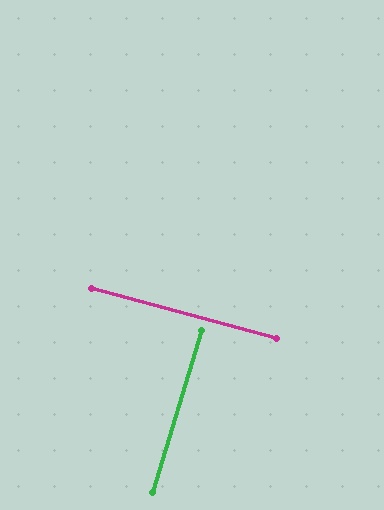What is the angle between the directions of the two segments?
Approximately 88 degrees.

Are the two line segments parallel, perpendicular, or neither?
Perpendicular — they meet at approximately 88°.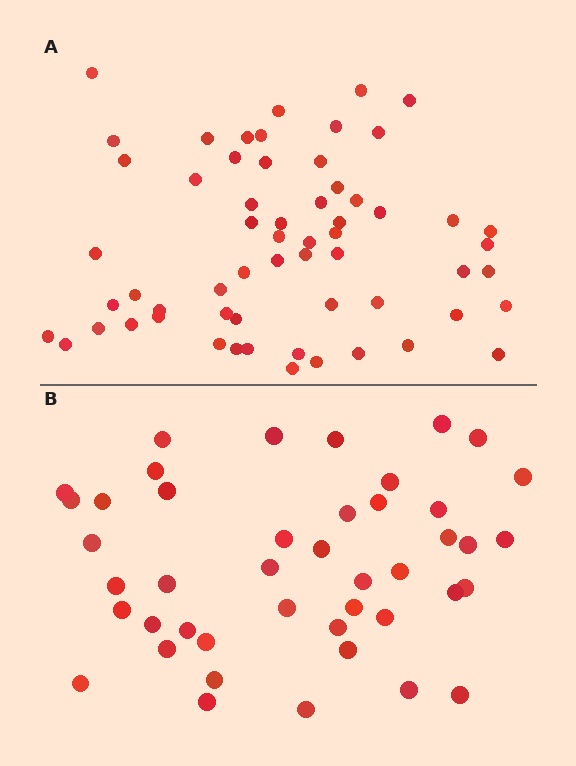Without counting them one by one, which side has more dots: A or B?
Region A (the top region) has more dots.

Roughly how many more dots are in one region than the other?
Region A has approximately 15 more dots than region B.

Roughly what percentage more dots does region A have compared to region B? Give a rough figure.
About 35% more.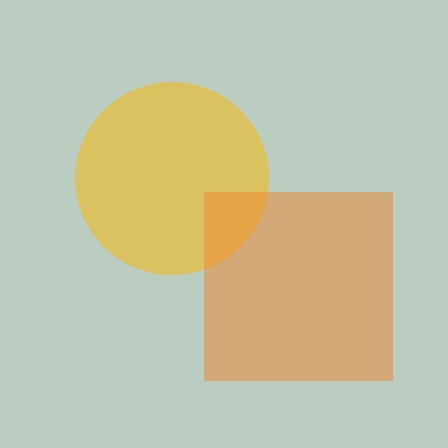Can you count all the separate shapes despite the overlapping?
Yes, there are 2 separate shapes.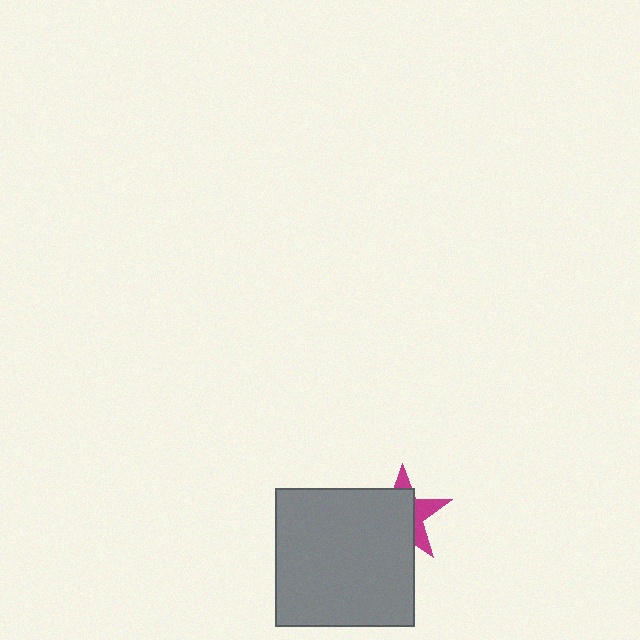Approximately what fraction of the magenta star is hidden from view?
Roughly 67% of the magenta star is hidden behind the gray square.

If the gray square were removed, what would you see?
You would see the complete magenta star.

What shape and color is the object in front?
The object in front is a gray square.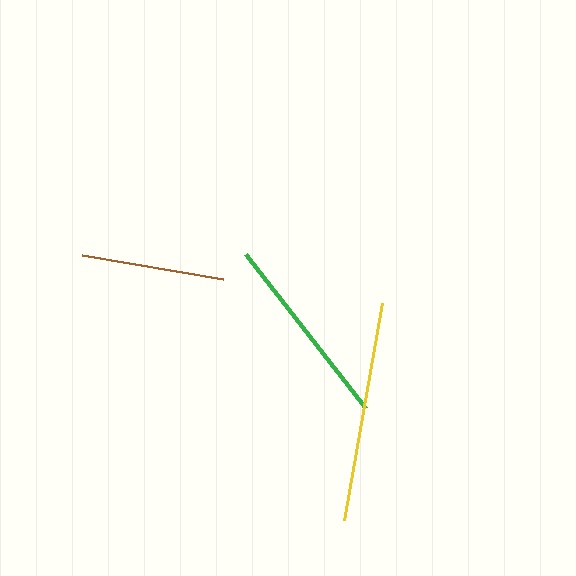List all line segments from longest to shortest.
From longest to shortest: yellow, green, brown.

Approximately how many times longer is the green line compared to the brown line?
The green line is approximately 1.4 times the length of the brown line.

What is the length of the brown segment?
The brown segment is approximately 142 pixels long.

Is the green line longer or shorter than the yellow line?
The yellow line is longer than the green line.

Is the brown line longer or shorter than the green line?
The green line is longer than the brown line.